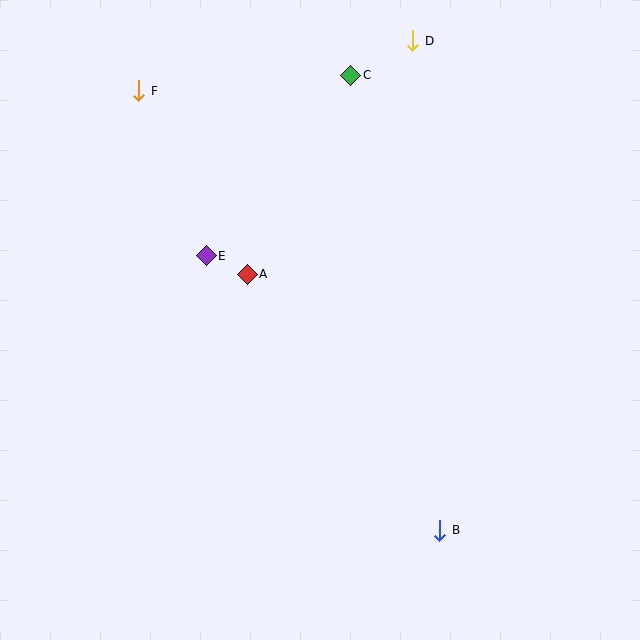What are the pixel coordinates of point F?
Point F is at (139, 91).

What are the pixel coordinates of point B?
Point B is at (440, 530).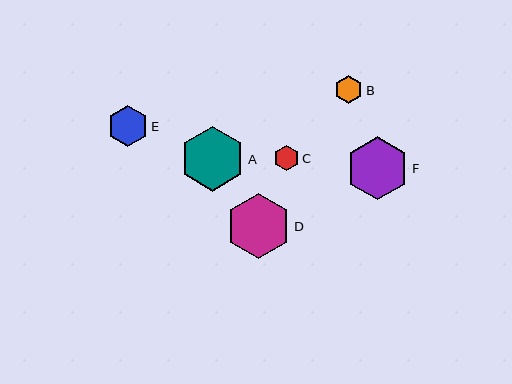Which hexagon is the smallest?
Hexagon C is the smallest with a size of approximately 26 pixels.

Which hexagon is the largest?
Hexagon D is the largest with a size of approximately 65 pixels.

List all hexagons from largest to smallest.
From largest to smallest: D, A, F, E, B, C.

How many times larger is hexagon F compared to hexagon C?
Hexagon F is approximately 2.5 times the size of hexagon C.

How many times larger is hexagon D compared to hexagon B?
Hexagon D is approximately 2.3 times the size of hexagon B.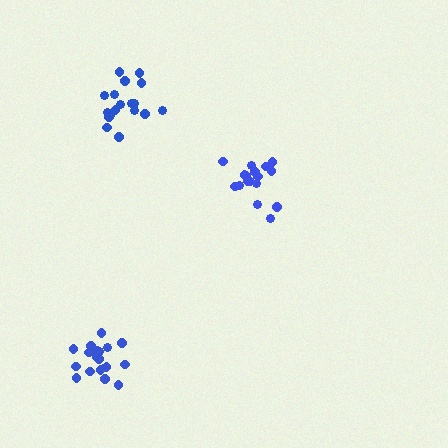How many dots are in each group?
Group 1: 19 dots, Group 2: 17 dots, Group 3: 18 dots (54 total).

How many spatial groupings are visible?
There are 3 spatial groupings.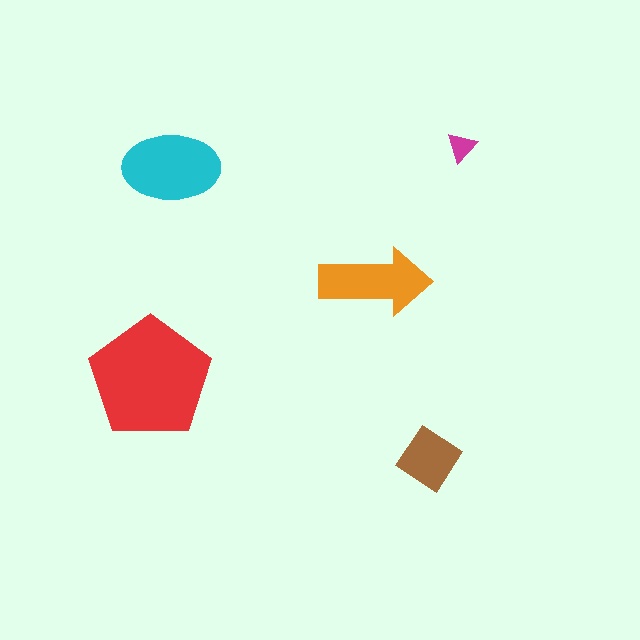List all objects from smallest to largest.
The magenta triangle, the brown diamond, the orange arrow, the cyan ellipse, the red pentagon.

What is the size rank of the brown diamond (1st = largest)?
4th.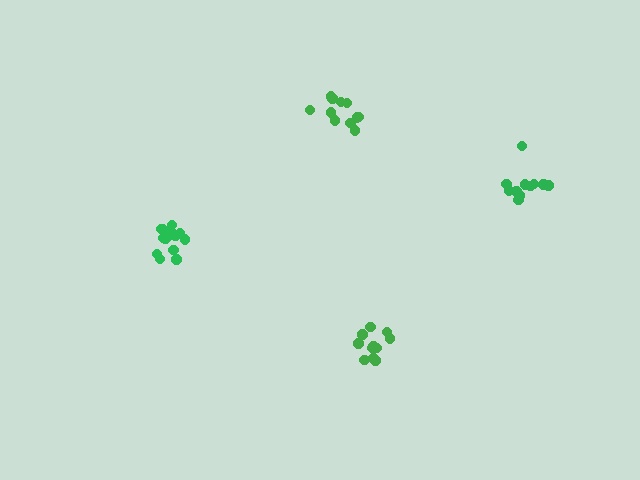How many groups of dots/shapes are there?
There are 4 groups.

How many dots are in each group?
Group 1: 15 dots, Group 2: 11 dots, Group 3: 11 dots, Group 4: 11 dots (48 total).